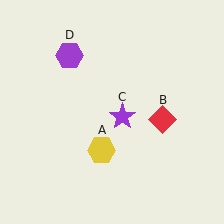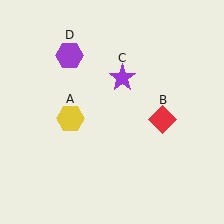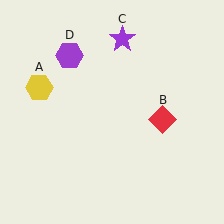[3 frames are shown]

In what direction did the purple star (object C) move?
The purple star (object C) moved up.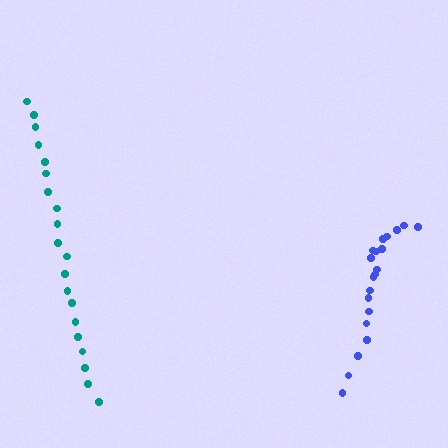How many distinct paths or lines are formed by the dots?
There are 2 distinct paths.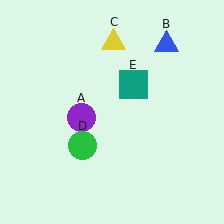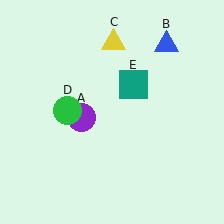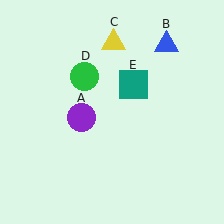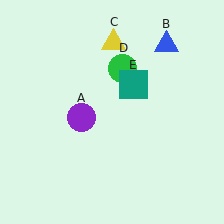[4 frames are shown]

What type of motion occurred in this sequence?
The green circle (object D) rotated clockwise around the center of the scene.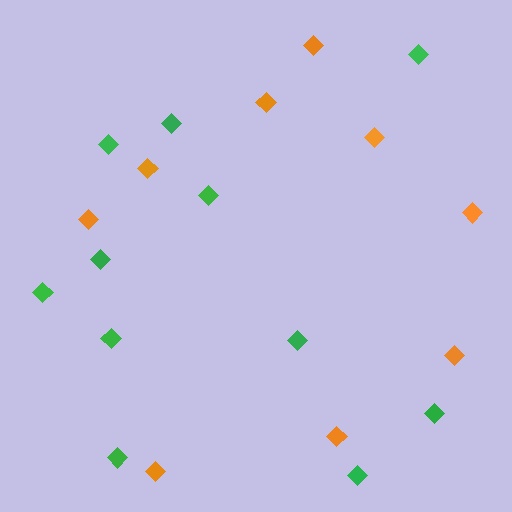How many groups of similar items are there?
There are 2 groups: one group of orange diamonds (9) and one group of green diamonds (11).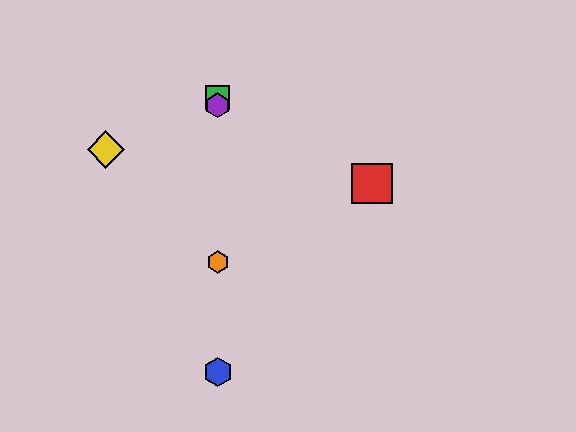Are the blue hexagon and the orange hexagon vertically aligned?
Yes, both are at x≈218.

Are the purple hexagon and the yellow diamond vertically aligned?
No, the purple hexagon is at x≈218 and the yellow diamond is at x≈106.